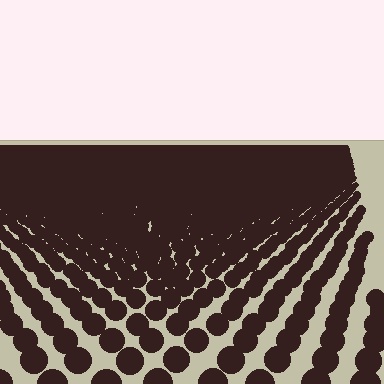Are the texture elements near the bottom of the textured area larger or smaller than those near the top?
Larger. Near the bottom, elements are closer to the viewer and appear at a bigger on-screen size.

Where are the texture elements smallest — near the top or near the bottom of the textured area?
Near the top.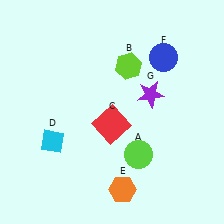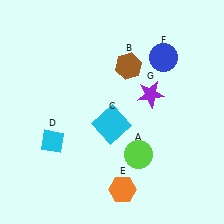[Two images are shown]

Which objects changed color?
B changed from lime to brown. C changed from red to cyan.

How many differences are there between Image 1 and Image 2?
There are 2 differences between the two images.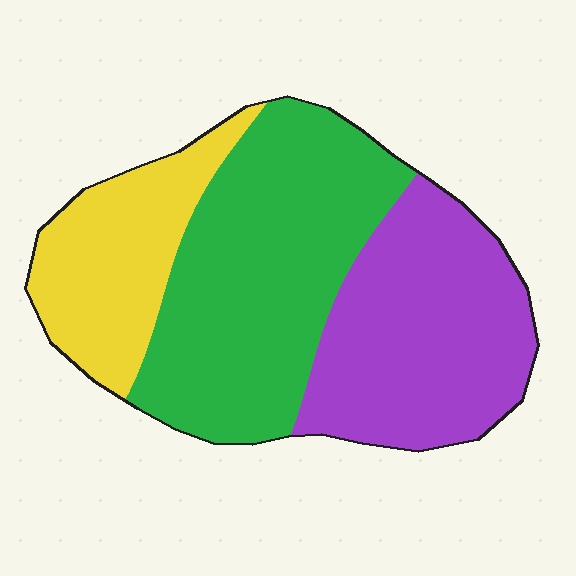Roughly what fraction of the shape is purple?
Purple takes up about one third (1/3) of the shape.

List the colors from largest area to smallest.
From largest to smallest: green, purple, yellow.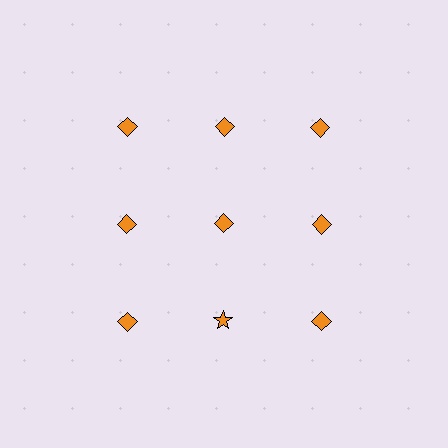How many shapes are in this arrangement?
There are 9 shapes arranged in a grid pattern.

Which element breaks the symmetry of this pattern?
The orange star in the third row, second from left column breaks the symmetry. All other shapes are orange diamonds.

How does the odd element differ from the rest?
It has a different shape: star instead of diamond.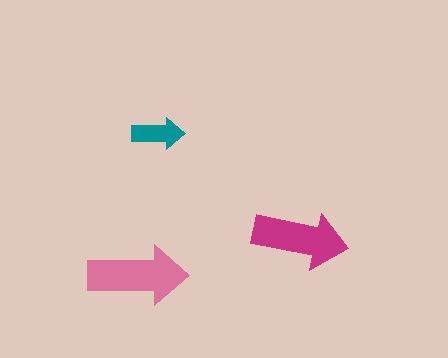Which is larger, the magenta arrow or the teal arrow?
The magenta one.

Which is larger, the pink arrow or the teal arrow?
The pink one.